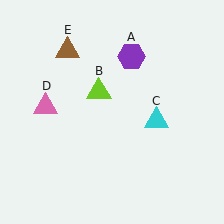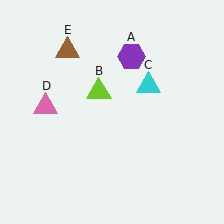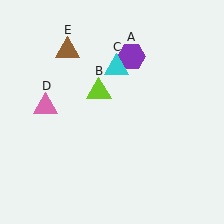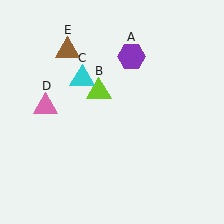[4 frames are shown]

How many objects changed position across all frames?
1 object changed position: cyan triangle (object C).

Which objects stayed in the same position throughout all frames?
Purple hexagon (object A) and lime triangle (object B) and pink triangle (object D) and brown triangle (object E) remained stationary.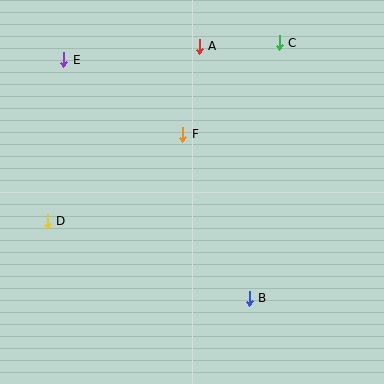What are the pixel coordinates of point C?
Point C is at (279, 43).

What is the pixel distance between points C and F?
The distance between C and F is 133 pixels.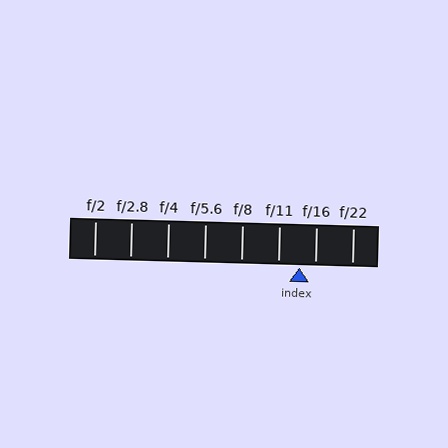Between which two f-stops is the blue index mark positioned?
The index mark is between f/11 and f/16.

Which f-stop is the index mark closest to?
The index mark is closest to f/16.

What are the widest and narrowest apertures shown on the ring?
The widest aperture shown is f/2 and the narrowest is f/22.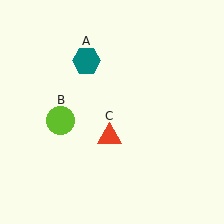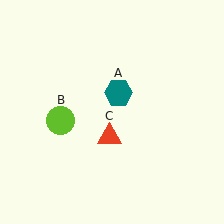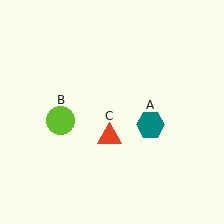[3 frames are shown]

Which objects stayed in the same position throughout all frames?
Lime circle (object B) and red triangle (object C) remained stationary.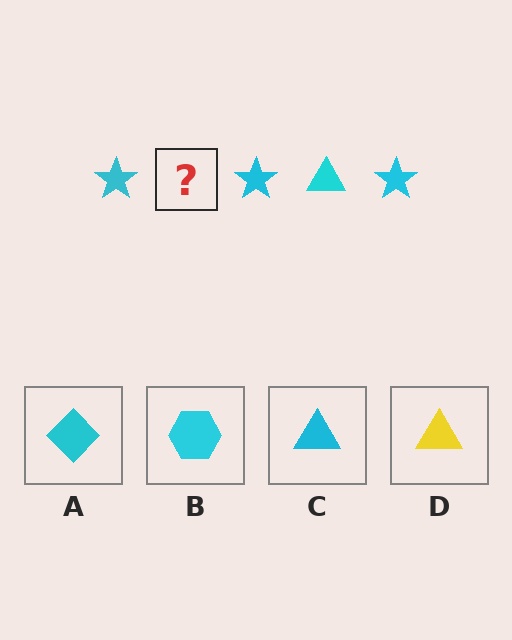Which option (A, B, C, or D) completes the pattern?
C.